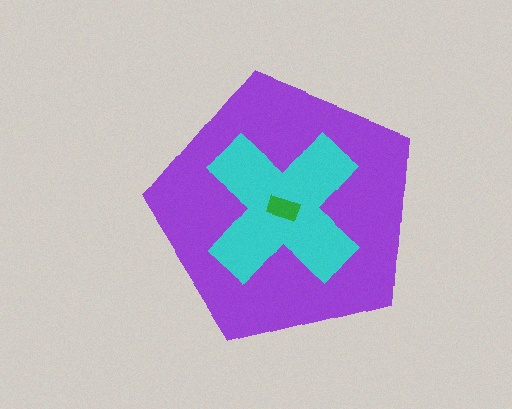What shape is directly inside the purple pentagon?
The cyan cross.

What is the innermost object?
The green rectangle.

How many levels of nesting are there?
3.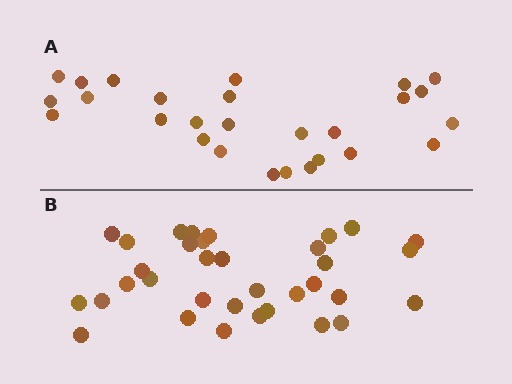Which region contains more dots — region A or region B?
Region B (the bottom region) has more dots.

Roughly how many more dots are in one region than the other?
Region B has roughly 8 or so more dots than region A.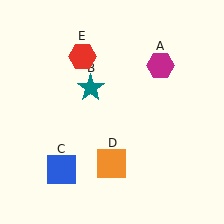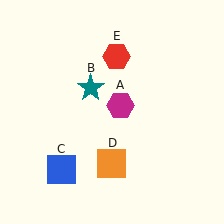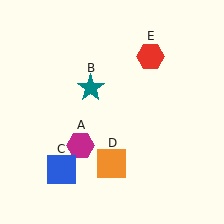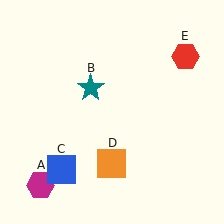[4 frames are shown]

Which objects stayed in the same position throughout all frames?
Teal star (object B) and blue square (object C) and orange square (object D) remained stationary.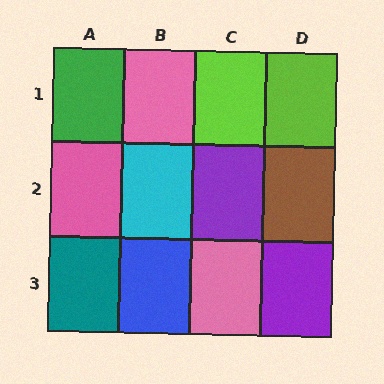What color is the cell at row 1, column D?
Lime.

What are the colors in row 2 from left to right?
Pink, cyan, purple, brown.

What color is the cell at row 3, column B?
Blue.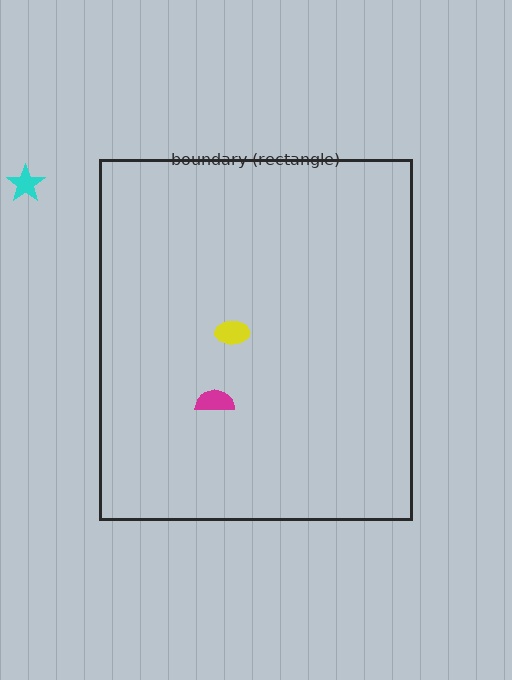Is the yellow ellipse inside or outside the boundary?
Inside.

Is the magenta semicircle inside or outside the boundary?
Inside.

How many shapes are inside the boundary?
2 inside, 1 outside.